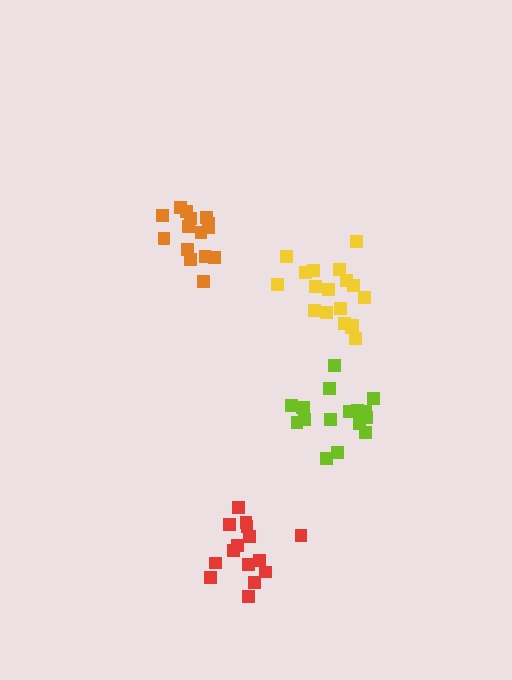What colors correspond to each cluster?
The clusters are colored: red, yellow, orange, lime.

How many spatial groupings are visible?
There are 4 spatial groupings.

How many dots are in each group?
Group 1: 15 dots, Group 2: 18 dots, Group 3: 15 dots, Group 4: 17 dots (65 total).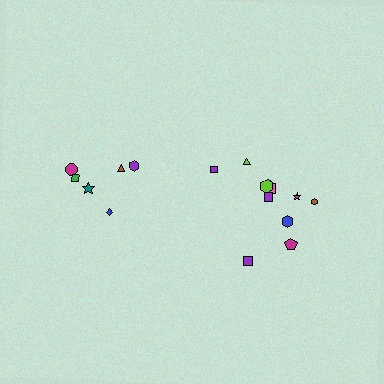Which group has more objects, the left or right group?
The right group.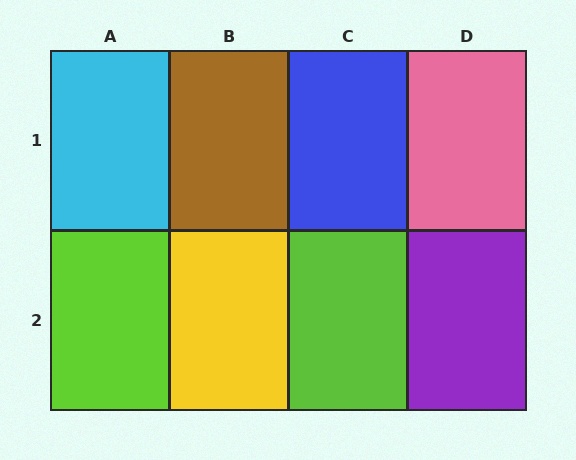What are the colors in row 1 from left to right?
Cyan, brown, blue, pink.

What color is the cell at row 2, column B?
Yellow.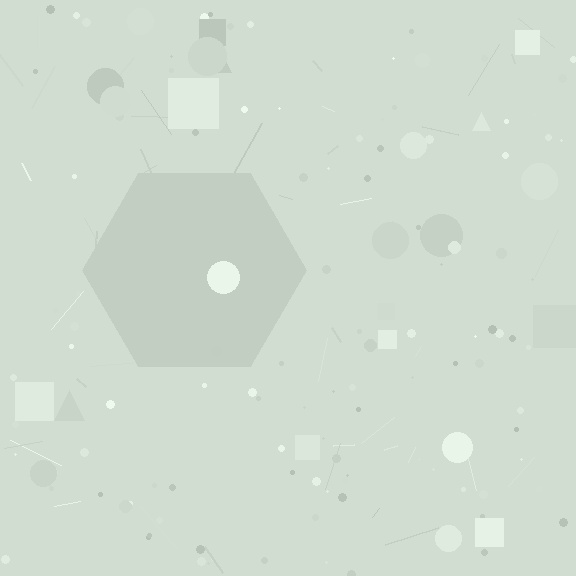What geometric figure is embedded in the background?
A hexagon is embedded in the background.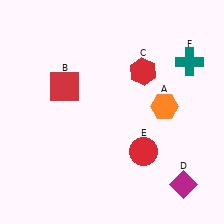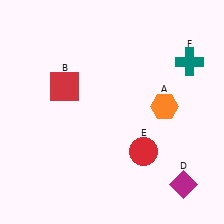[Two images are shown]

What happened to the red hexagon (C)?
The red hexagon (C) was removed in Image 2. It was in the top-right area of Image 1.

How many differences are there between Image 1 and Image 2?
There is 1 difference between the two images.